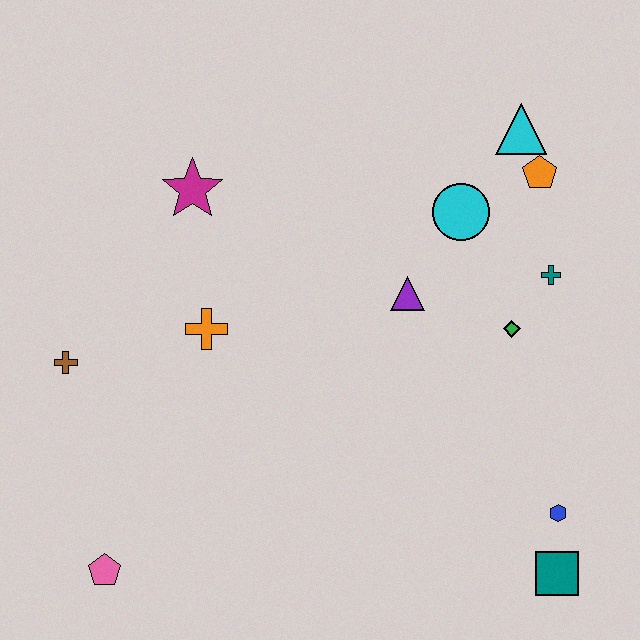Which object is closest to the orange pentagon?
The cyan triangle is closest to the orange pentagon.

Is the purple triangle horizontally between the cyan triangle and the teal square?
No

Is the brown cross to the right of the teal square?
No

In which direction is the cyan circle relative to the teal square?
The cyan circle is above the teal square.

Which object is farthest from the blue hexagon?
The brown cross is farthest from the blue hexagon.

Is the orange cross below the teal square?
No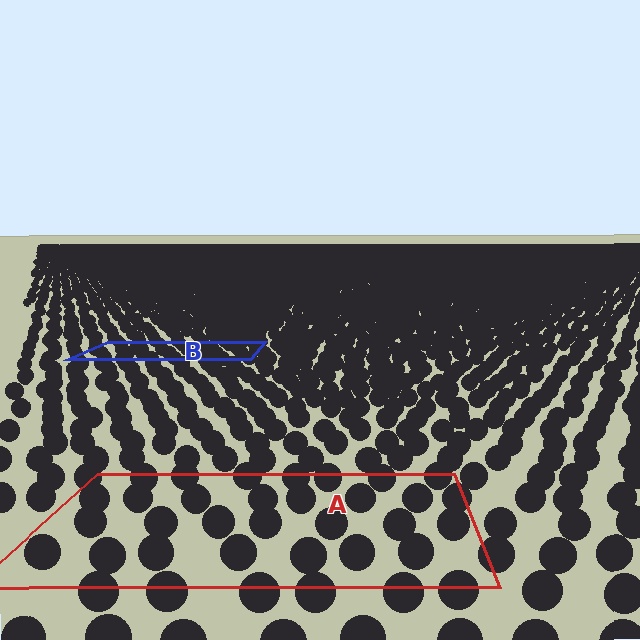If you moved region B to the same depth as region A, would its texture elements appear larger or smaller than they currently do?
They would appear larger. At a closer depth, the same texture elements are projected at a bigger on-screen size.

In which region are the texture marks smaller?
The texture marks are smaller in region B, because it is farther away.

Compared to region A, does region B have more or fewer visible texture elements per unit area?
Region B has more texture elements per unit area — they are packed more densely because it is farther away.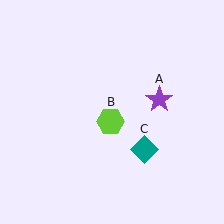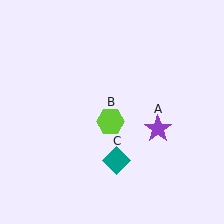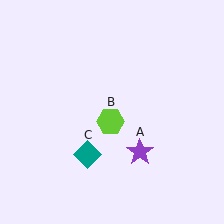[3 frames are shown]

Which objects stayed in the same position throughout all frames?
Lime hexagon (object B) remained stationary.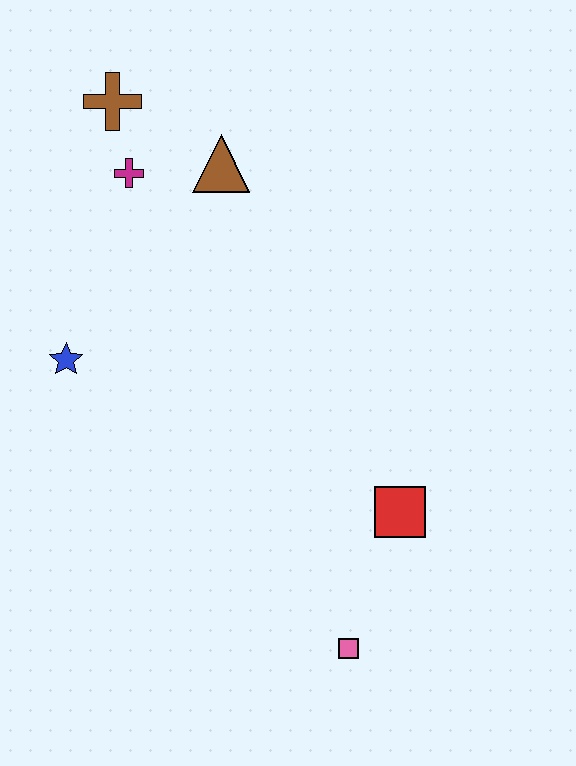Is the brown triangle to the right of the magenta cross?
Yes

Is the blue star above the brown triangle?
No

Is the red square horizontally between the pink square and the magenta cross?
No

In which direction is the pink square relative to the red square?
The pink square is below the red square.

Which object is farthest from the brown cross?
The pink square is farthest from the brown cross.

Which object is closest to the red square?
The pink square is closest to the red square.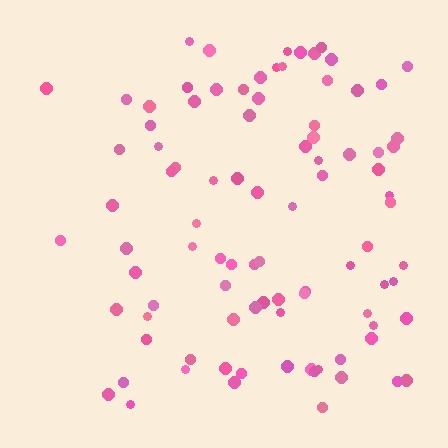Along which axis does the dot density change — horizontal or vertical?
Horizontal.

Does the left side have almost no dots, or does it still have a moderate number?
Still a moderate number, just noticeably fewer than the right.